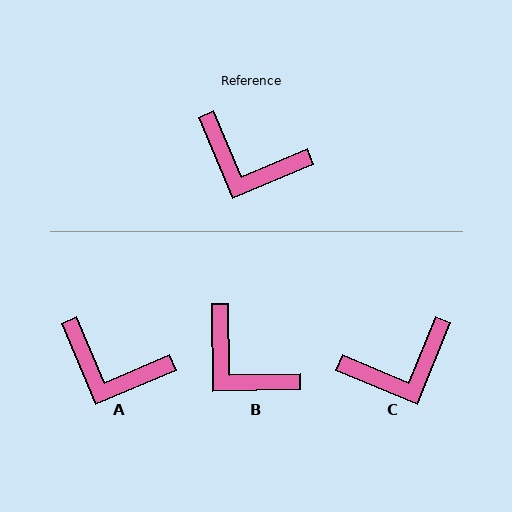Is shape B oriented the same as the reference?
No, it is off by about 22 degrees.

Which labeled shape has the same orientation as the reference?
A.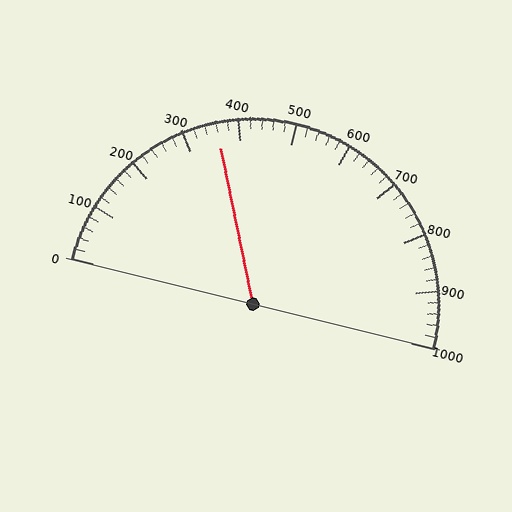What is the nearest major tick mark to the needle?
The nearest major tick mark is 400.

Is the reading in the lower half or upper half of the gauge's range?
The reading is in the lower half of the range (0 to 1000).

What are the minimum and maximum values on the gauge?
The gauge ranges from 0 to 1000.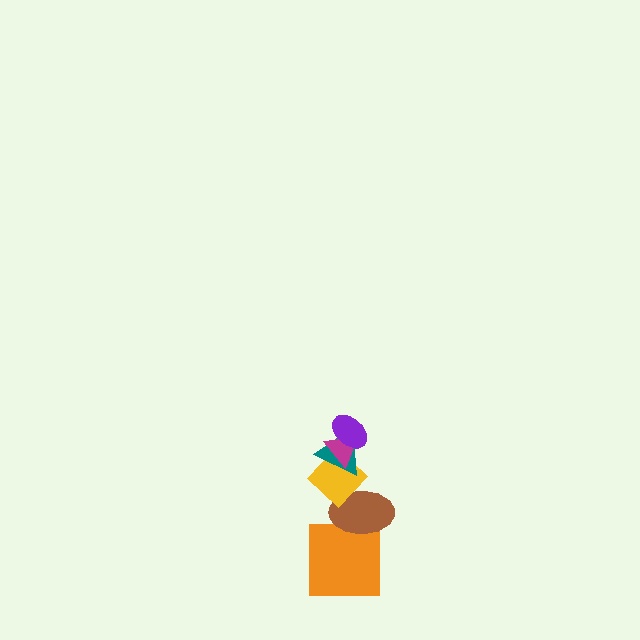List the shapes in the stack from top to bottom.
From top to bottom: the purple ellipse, the magenta triangle, the teal triangle, the yellow diamond, the brown ellipse, the orange square.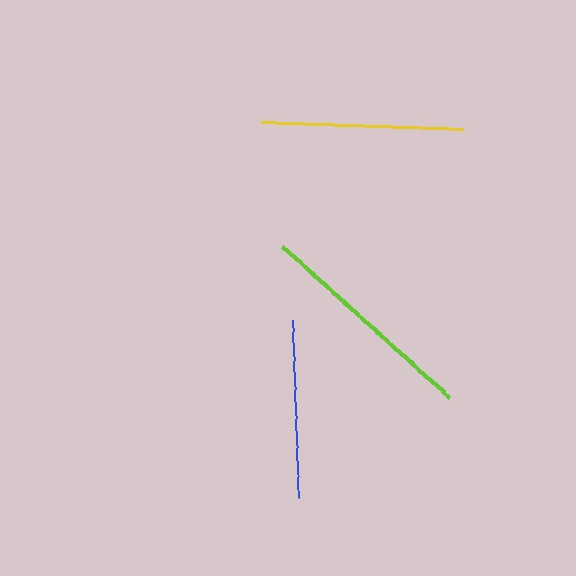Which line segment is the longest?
The lime line is the longest at approximately 224 pixels.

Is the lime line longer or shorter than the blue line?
The lime line is longer than the blue line.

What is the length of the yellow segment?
The yellow segment is approximately 202 pixels long.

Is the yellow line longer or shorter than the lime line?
The lime line is longer than the yellow line.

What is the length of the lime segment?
The lime segment is approximately 224 pixels long.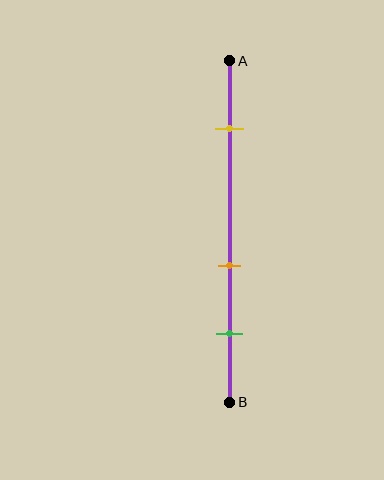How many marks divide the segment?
There are 3 marks dividing the segment.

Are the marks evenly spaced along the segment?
No, the marks are not evenly spaced.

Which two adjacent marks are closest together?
The orange and green marks are the closest adjacent pair.